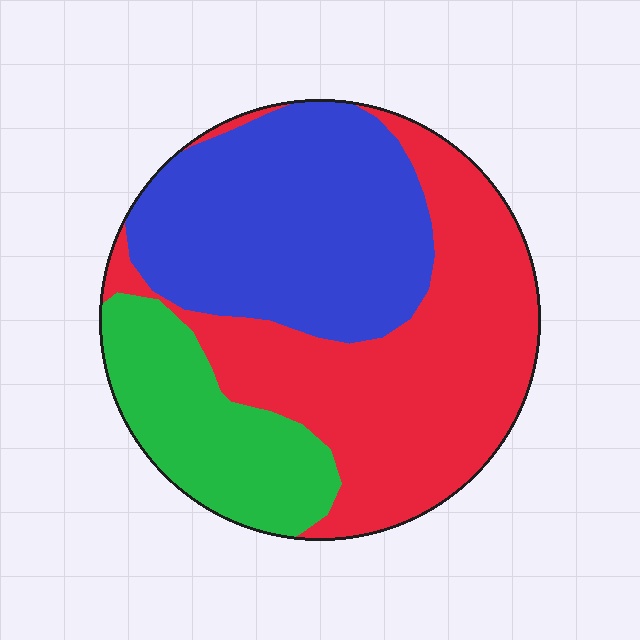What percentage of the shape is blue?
Blue covers roughly 35% of the shape.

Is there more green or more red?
Red.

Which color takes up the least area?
Green, at roughly 20%.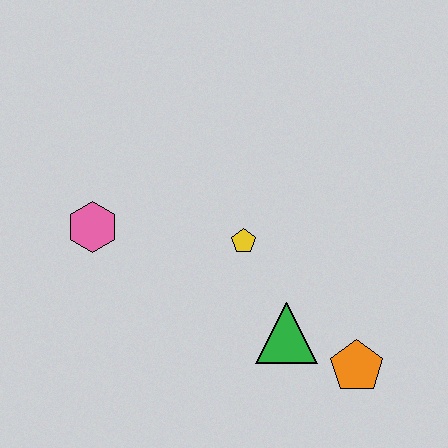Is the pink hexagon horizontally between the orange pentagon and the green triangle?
No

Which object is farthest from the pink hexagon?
The orange pentagon is farthest from the pink hexagon.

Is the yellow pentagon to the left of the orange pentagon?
Yes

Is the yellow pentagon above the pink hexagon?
No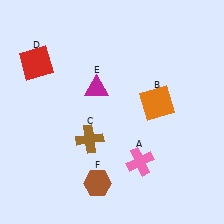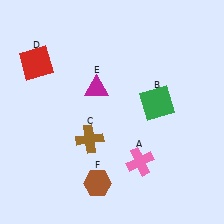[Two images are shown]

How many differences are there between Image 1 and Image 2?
There is 1 difference between the two images.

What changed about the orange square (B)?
In Image 1, B is orange. In Image 2, it changed to green.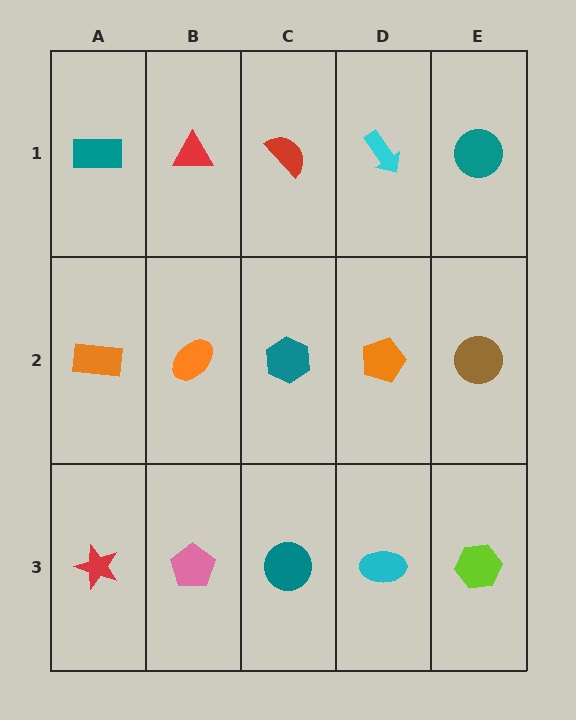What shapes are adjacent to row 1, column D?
An orange pentagon (row 2, column D), a red semicircle (row 1, column C), a teal circle (row 1, column E).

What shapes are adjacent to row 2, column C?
A red semicircle (row 1, column C), a teal circle (row 3, column C), an orange ellipse (row 2, column B), an orange pentagon (row 2, column D).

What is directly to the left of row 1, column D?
A red semicircle.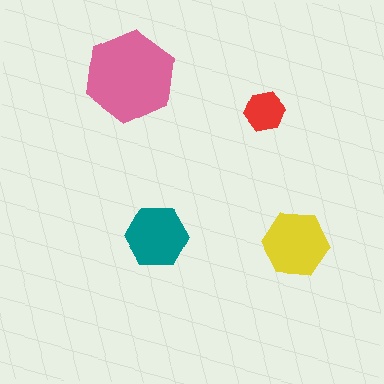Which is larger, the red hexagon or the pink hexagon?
The pink one.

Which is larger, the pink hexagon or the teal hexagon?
The pink one.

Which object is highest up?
The pink hexagon is topmost.